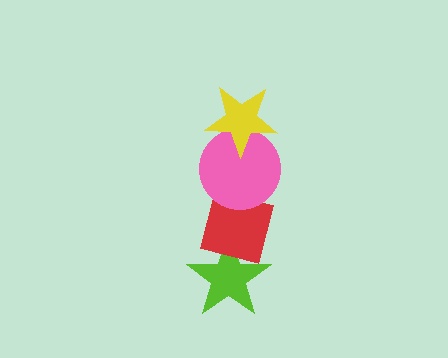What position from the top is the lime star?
The lime star is 4th from the top.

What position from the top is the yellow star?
The yellow star is 1st from the top.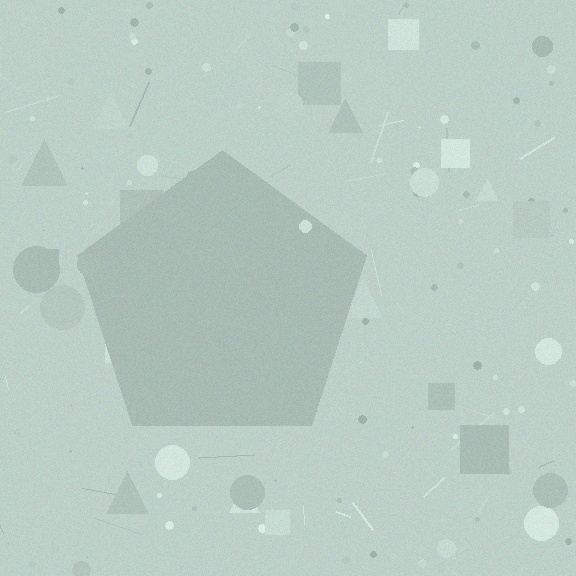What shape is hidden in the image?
A pentagon is hidden in the image.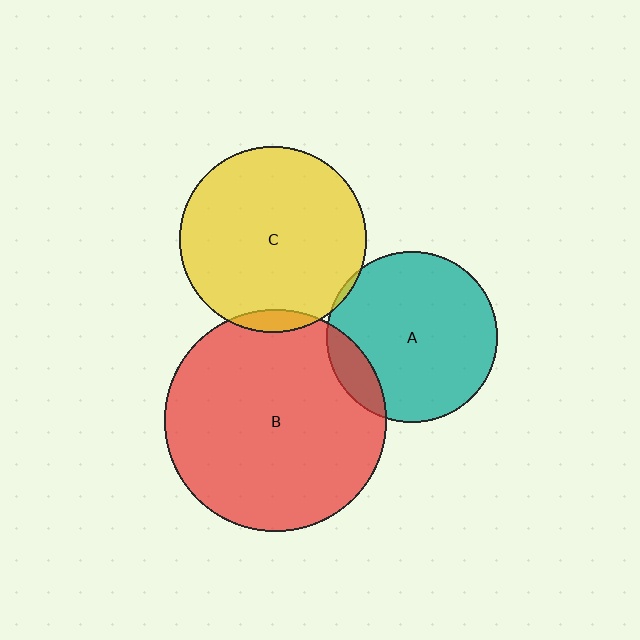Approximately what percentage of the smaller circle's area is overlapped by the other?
Approximately 5%.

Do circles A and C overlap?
Yes.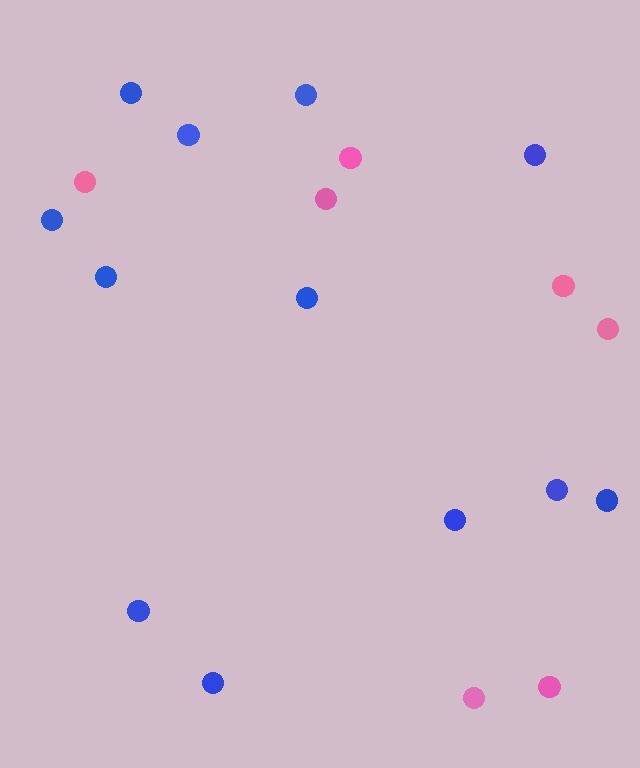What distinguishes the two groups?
There are 2 groups: one group of blue circles (12) and one group of pink circles (7).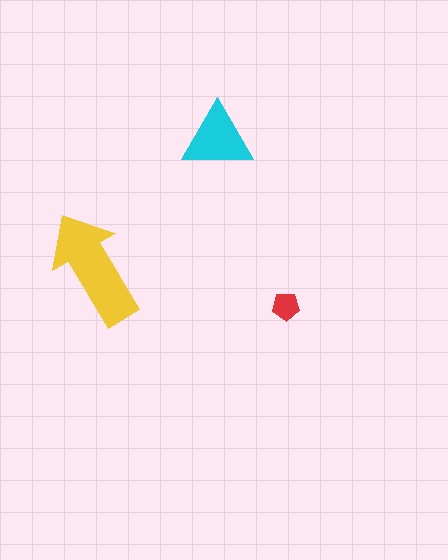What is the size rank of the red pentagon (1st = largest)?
3rd.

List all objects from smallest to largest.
The red pentagon, the cyan triangle, the yellow arrow.